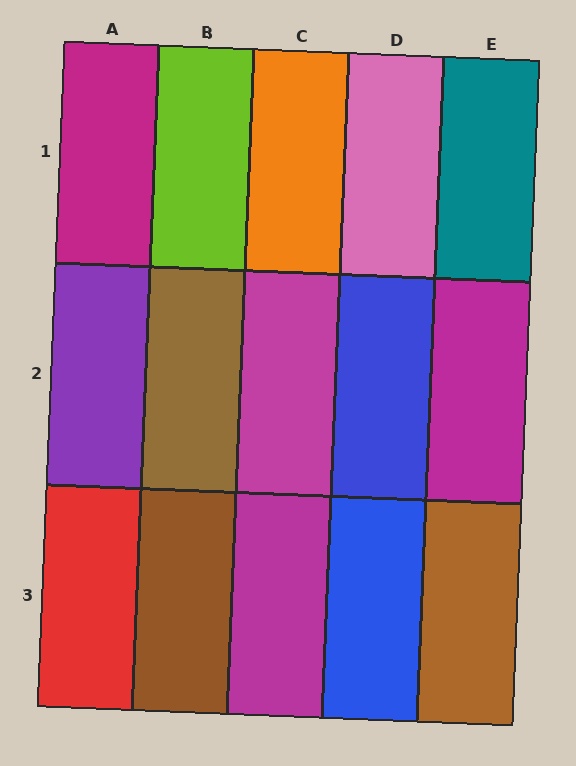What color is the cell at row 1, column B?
Lime.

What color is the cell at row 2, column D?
Blue.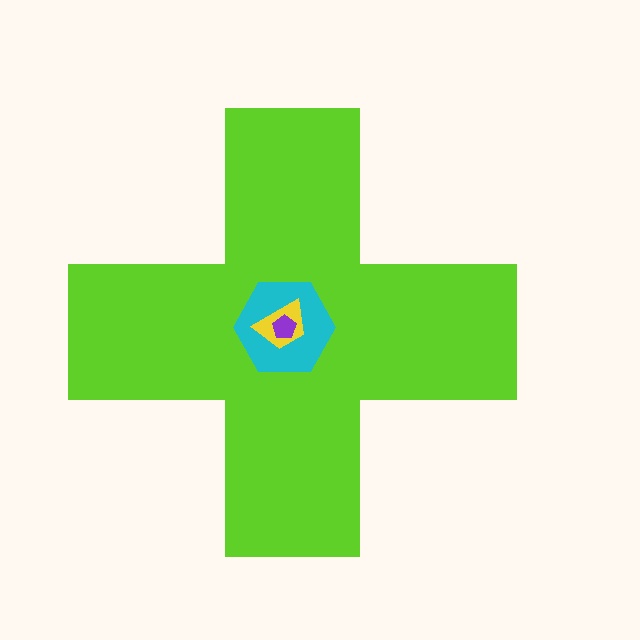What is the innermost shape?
The purple pentagon.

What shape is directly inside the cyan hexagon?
The yellow trapezoid.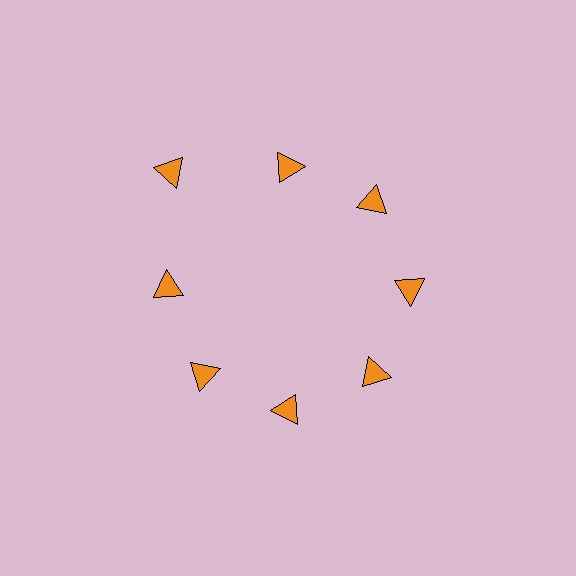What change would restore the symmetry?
The symmetry would be restored by moving it inward, back onto the ring so that all 8 triangles sit at equal angles and equal distance from the center.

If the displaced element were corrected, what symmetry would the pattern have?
It would have 8-fold rotational symmetry — the pattern would map onto itself every 45 degrees.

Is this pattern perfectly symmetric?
No. The 8 orange triangles are arranged in a ring, but one element near the 10 o'clock position is pushed outward from the center, breaking the 8-fold rotational symmetry.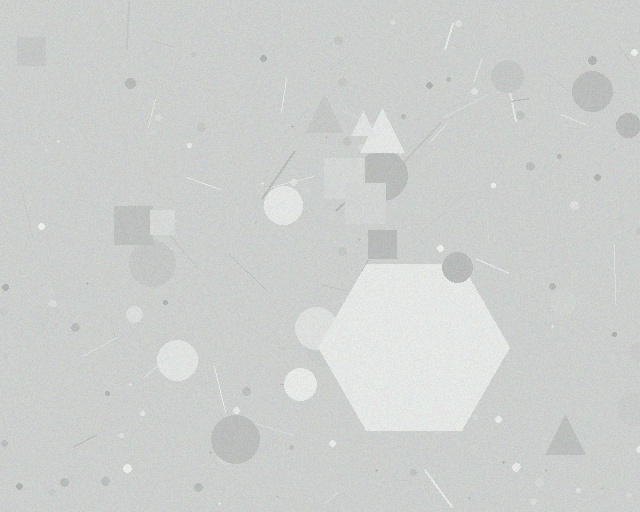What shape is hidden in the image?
A hexagon is hidden in the image.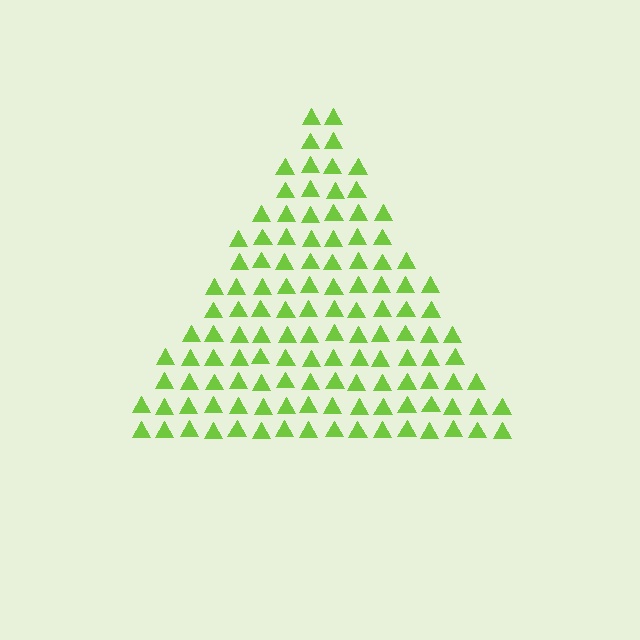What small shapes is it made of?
It is made of small triangles.